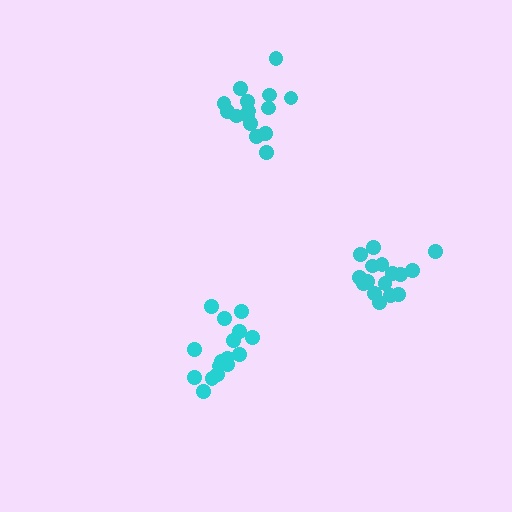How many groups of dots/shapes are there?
There are 3 groups.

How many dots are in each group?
Group 1: 16 dots, Group 2: 16 dots, Group 3: 15 dots (47 total).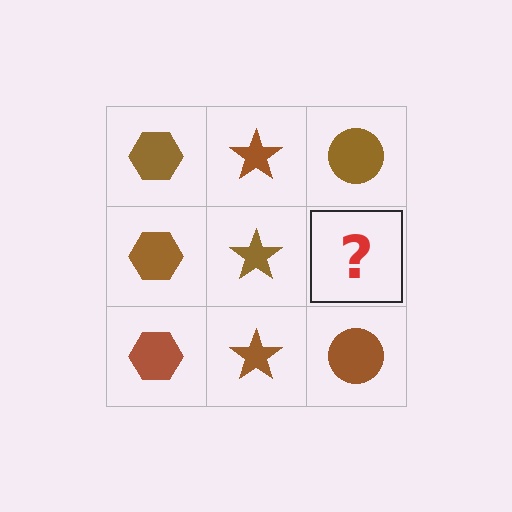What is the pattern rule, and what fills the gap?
The rule is that each column has a consistent shape. The gap should be filled with a brown circle.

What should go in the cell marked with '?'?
The missing cell should contain a brown circle.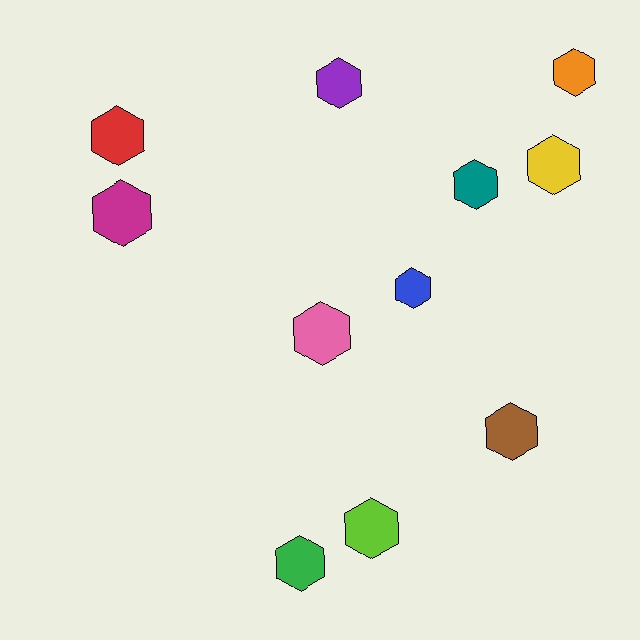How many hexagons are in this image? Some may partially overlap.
There are 11 hexagons.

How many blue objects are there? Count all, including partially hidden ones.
There is 1 blue object.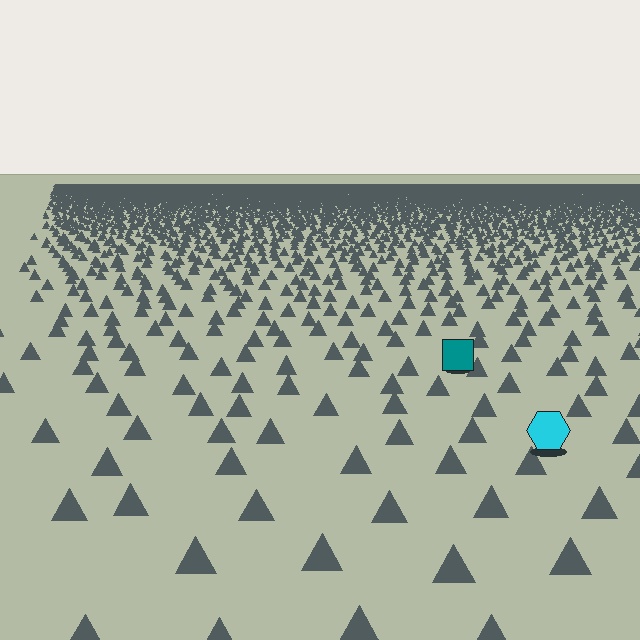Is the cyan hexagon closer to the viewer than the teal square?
Yes. The cyan hexagon is closer — you can tell from the texture gradient: the ground texture is coarser near it.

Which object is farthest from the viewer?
The teal square is farthest from the viewer. It appears smaller and the ground texture around it is denser.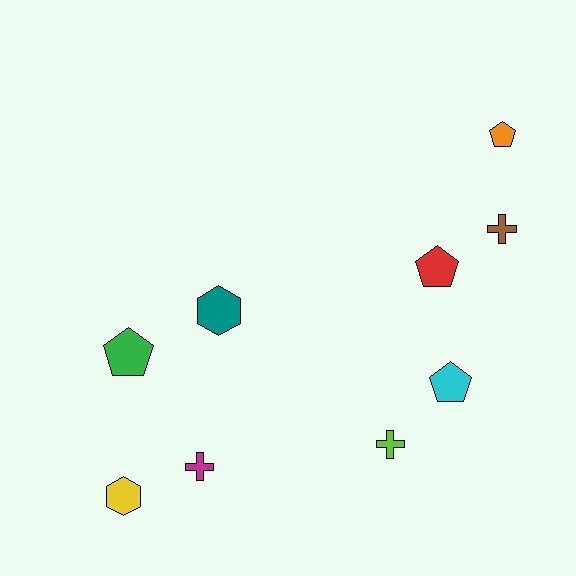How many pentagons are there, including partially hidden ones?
There are 4 pentagons.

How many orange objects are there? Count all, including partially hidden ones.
There is 1 orange object.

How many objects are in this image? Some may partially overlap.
There are 9 objects.